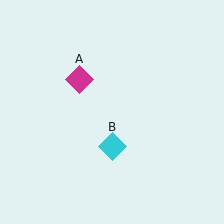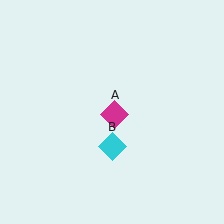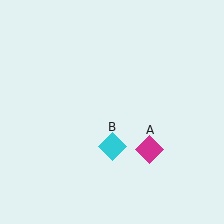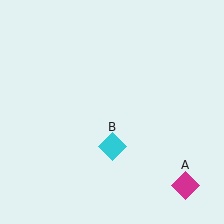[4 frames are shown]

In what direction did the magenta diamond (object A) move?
The magenta diamond (object A) moved down and to the right.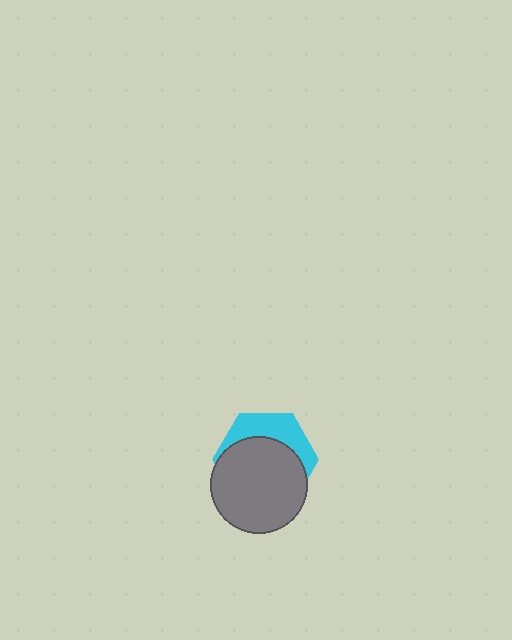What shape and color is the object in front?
The object in front is a gray circle.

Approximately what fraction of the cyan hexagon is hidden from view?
Roughly 66% of the cyan hexagon is hidden behind the gray circle.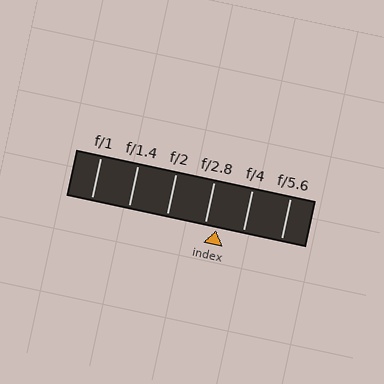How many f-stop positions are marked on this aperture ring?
There are 6 f-stop positions marked.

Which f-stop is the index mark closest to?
The index mark is closest to f/2.8.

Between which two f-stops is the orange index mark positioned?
The index mark is between f/2.8 and f/4.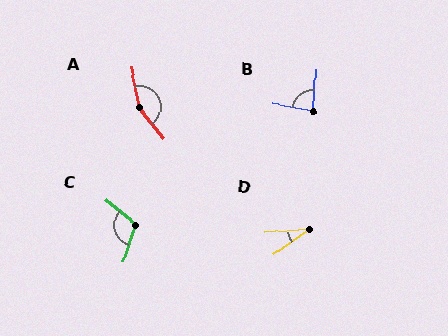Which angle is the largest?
A, at approximately 152 degrees.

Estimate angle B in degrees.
Approximately 84 degrees.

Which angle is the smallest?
D, at approximately 30 degrees.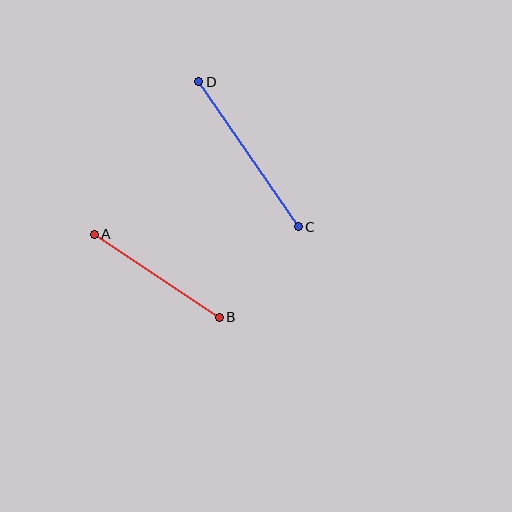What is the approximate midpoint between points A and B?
The midpoint is at approximately (157, 276) pixels.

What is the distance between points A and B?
The distance is approximately 150 pixels.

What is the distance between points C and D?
The distance is approximately 176 pixels.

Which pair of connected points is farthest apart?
Points C and D are farthest apart.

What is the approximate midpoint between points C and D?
The midpoint is at approximately (248, 154) pixels.